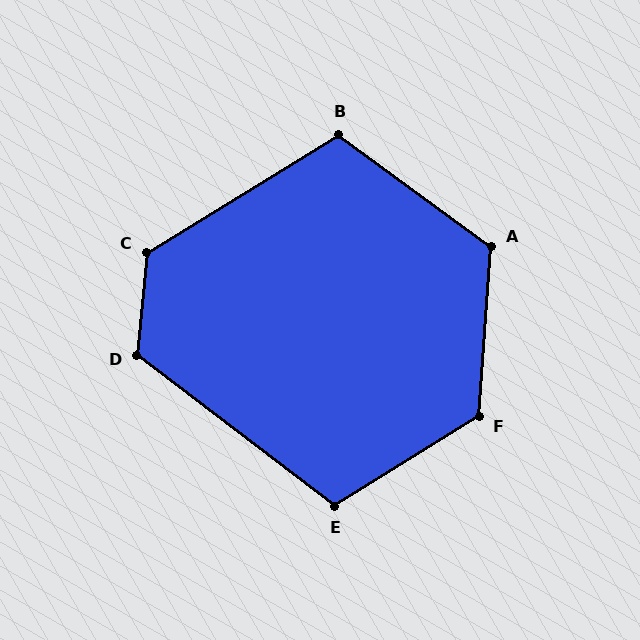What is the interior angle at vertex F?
Approximately 126 degrees (obtuse).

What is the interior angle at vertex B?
Approximately 112 degrees (obtuse).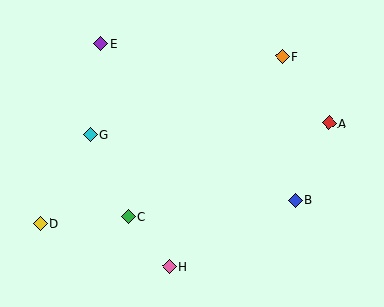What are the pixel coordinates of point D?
Point D is at (40, 223).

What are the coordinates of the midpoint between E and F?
The midpoint between E and F is at (191, 50).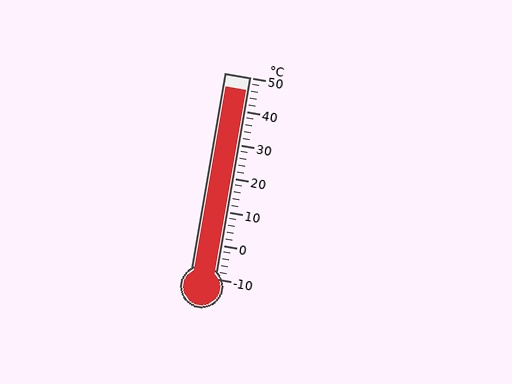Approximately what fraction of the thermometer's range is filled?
The thermometer is filled to approximately 95% of its range.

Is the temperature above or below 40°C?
The temperature is above 40°C.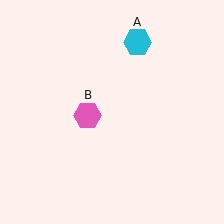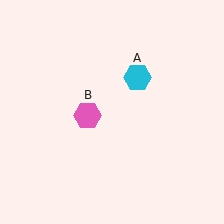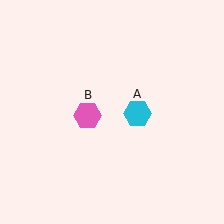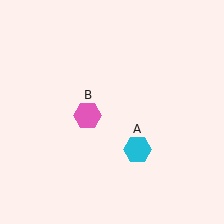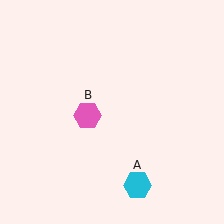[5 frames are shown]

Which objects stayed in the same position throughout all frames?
Pink hexagon (object B) remained stationary.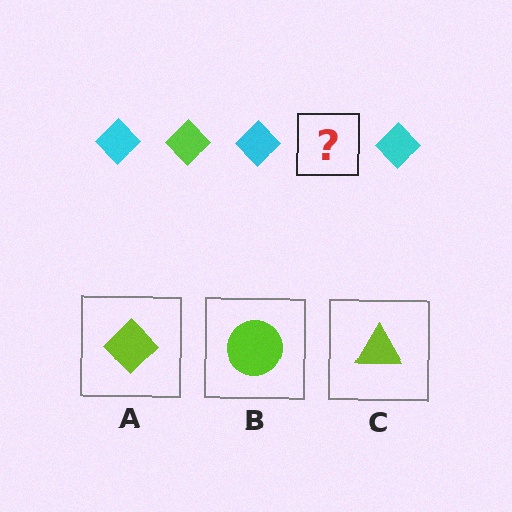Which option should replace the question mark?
Option A.